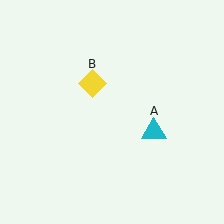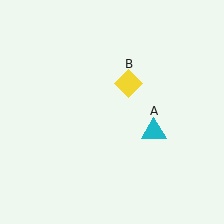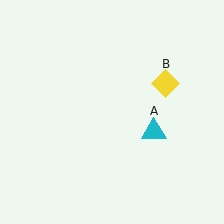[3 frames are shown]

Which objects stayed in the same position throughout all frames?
Cyan triangle (object A) remained stationary.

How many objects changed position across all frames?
1 object changed position: yellow diamond (object B).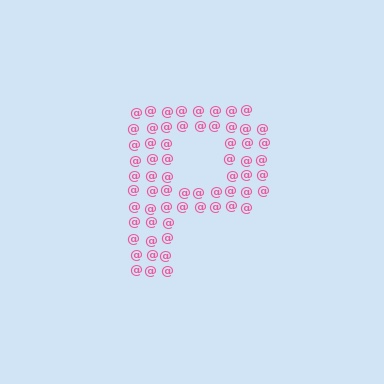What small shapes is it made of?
It is made of small at signs.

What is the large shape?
The large shape is the letter P.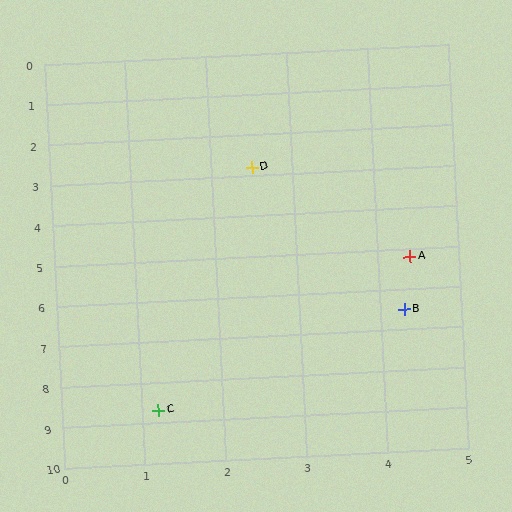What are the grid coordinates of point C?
Point C is at approximately (1.2, 8.7).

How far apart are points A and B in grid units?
Points A and B are about 1.3 grid units apart.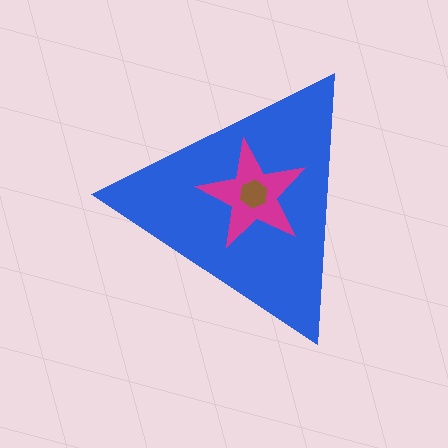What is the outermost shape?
The blue triangle.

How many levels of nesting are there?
3.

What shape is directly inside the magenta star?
The brown hexagon.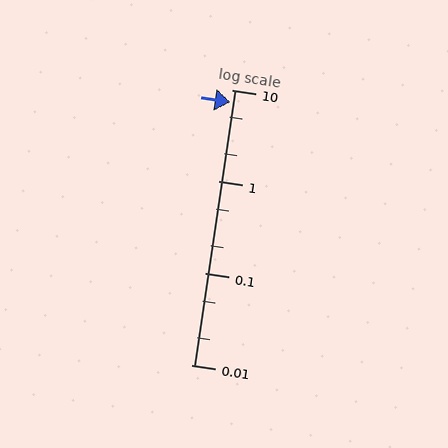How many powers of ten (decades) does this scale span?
The scale spans 3 decades, from 0.01 to 10.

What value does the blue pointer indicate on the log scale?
The pointer indicates approximately 7.4.